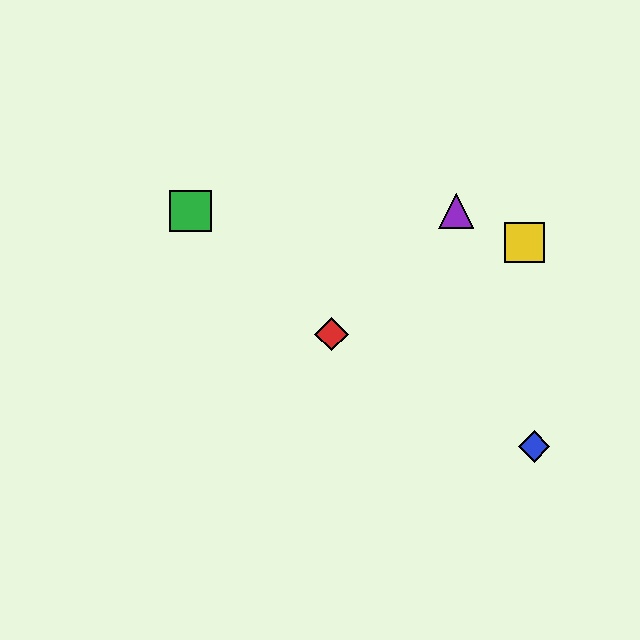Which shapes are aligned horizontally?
The green square, the purple triangle are aligned horizontally.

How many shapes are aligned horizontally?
2 shapes (the green square, the purple triangle) are aligned horizontally.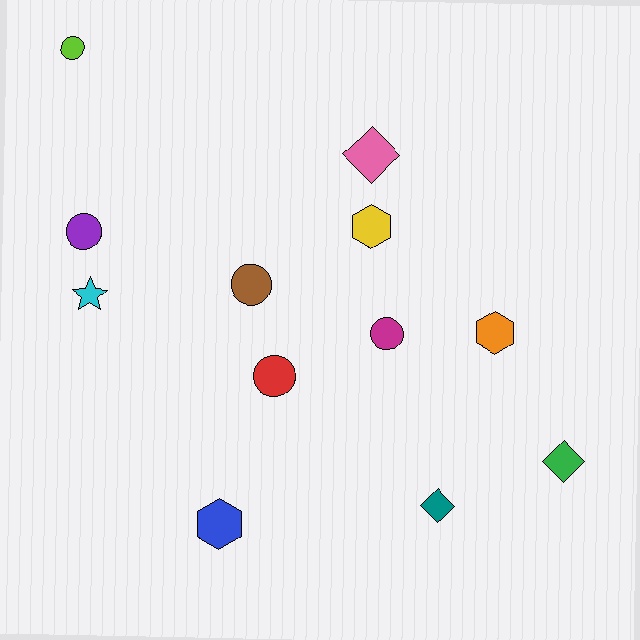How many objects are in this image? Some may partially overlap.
There are 12 objects.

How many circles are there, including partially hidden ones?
There are 5 circles.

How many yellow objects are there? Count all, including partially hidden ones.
There is 1 yellow object.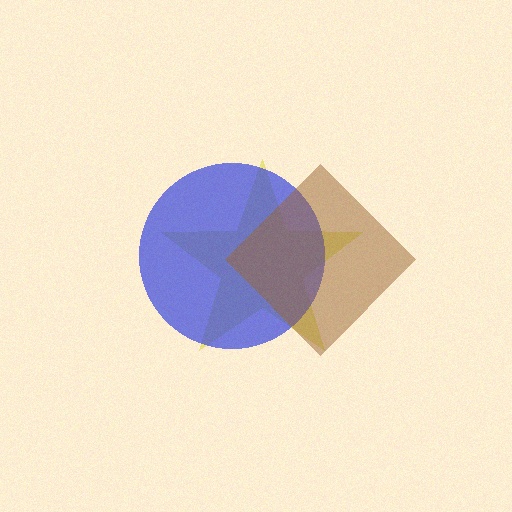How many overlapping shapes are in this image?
There are 3 overlapping shapes in the image.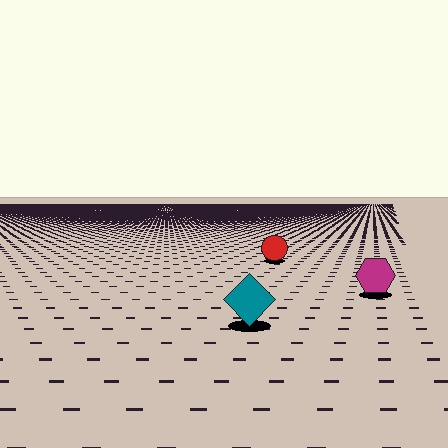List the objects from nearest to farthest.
From nearest to farthest: the teal diamond, the magenta hexagon, the red circle.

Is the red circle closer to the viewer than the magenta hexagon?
No. The magenta hexagon is closer — you can tell from the texture gradient: the ground texture is coarser near it.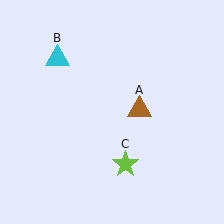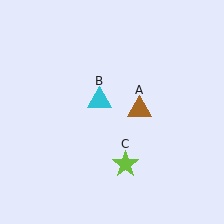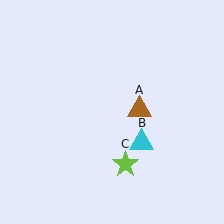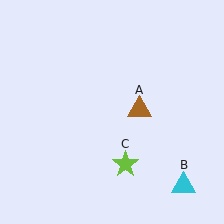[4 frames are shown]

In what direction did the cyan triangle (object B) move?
The cyan triangle (object B) moved down and to the right.